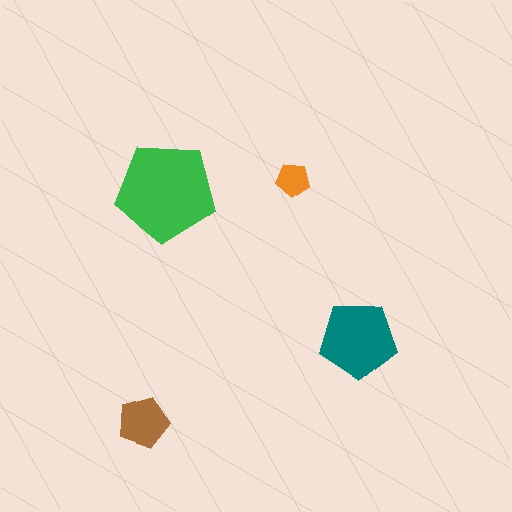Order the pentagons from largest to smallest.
the green one, the teal one, the brown one, the orange one.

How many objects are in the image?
There are 4 objects in the image.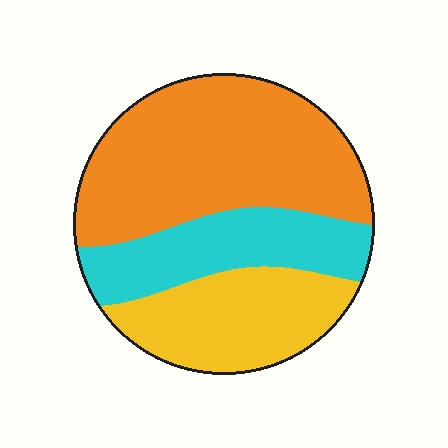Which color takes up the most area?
Orange, at roughly 50%.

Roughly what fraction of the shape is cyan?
Cyan covers about 25% of the shape.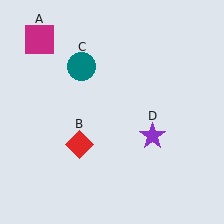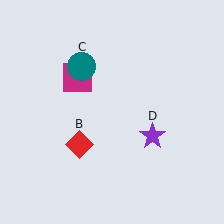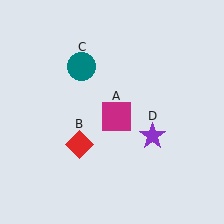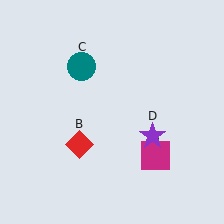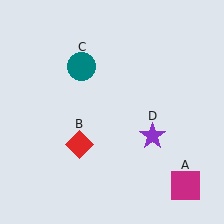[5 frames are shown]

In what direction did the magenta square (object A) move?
The magenta square (object A) moved down and to the right.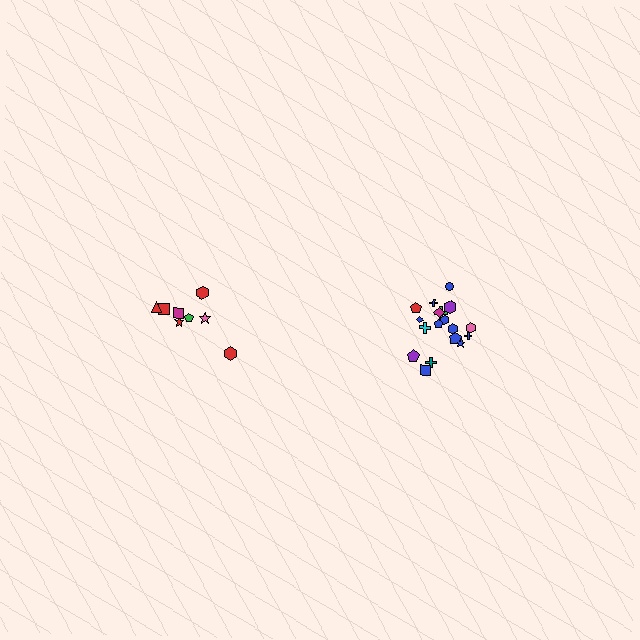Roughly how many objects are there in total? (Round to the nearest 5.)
Roughly 25 objects in total.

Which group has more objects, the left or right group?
The right group.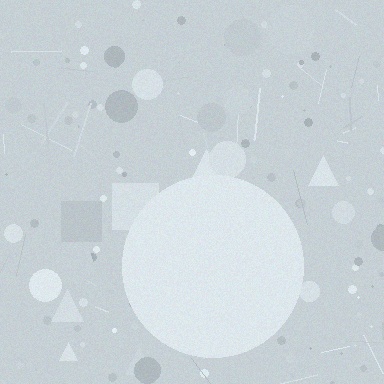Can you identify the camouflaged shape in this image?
The camouflaged shape is a circle.